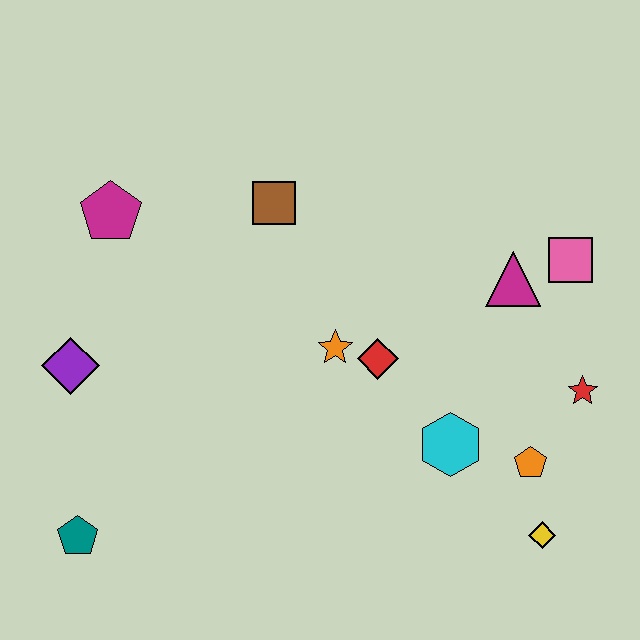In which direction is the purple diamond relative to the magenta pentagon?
The purple diamond is below the magenta pentagon.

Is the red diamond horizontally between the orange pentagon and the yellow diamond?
No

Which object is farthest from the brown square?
The yellow diamond is farthest from the brown square.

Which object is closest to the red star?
The orange pentagon is closest to the red star.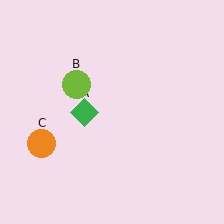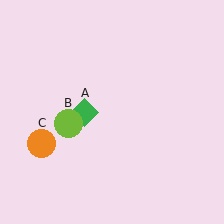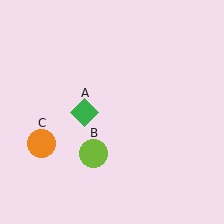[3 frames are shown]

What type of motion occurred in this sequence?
The lime circle (object B) rotated counterclockwise around the center of the scene.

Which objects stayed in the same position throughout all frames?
Green diamond (object A) and orange circle (object C) remained stationary.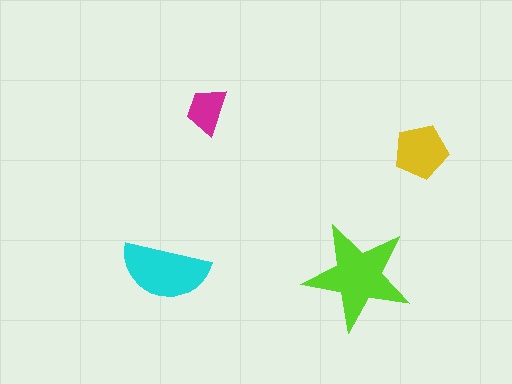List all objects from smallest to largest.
The magenta trapezoid, the yellow pentagon, the cyan semicircle, the lime star.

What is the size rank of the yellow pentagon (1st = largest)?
3rd.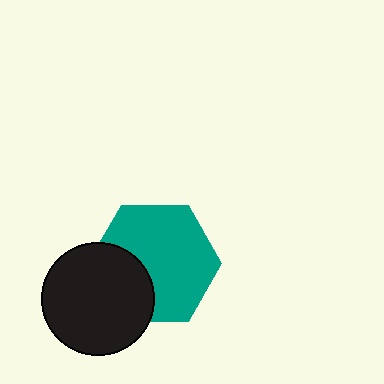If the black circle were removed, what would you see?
You would see the complete teal hexagon.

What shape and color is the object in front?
The object in front is a black circle.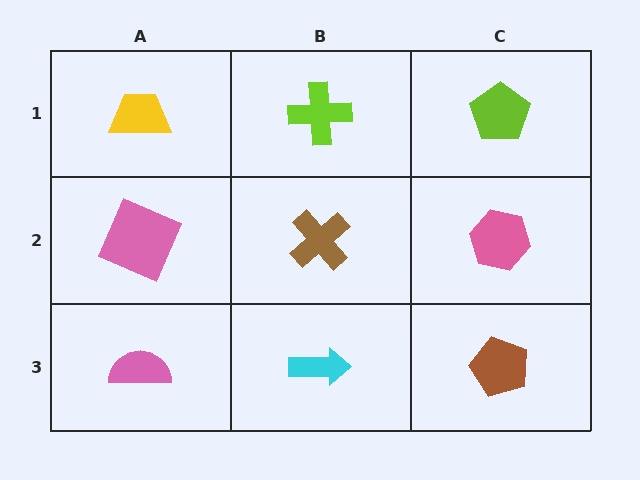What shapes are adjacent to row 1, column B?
A brown cross (row 2, column B), a yellow trapezoid (row 1, column A), a lime pentagon (row 1, column C).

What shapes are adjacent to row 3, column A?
A pink square (row 2, column A), a cyan arrow (row 3, column B).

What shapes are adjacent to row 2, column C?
A lime pentagon (row 1, column C), a brown pentagon (row 3, column C), a brown cross (row 2, column B).